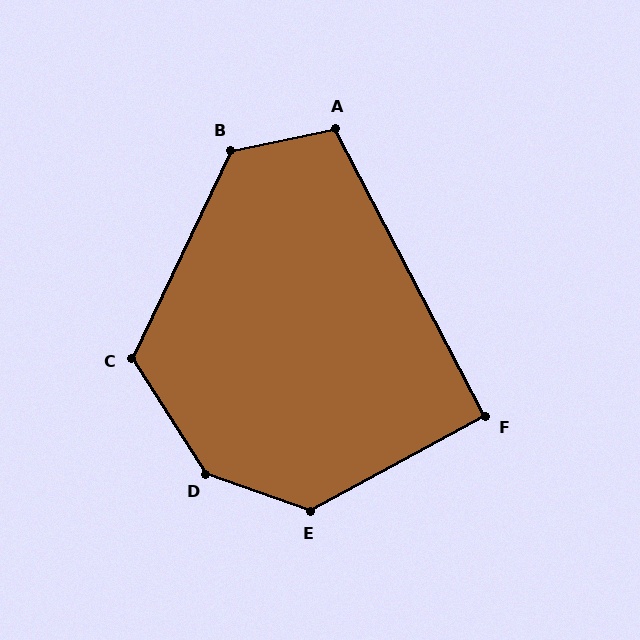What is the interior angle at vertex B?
Approximately 127 degrees (obtuse).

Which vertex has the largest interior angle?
D, at approximately 142 degrees.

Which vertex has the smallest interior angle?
F, at approximately 91 degrees.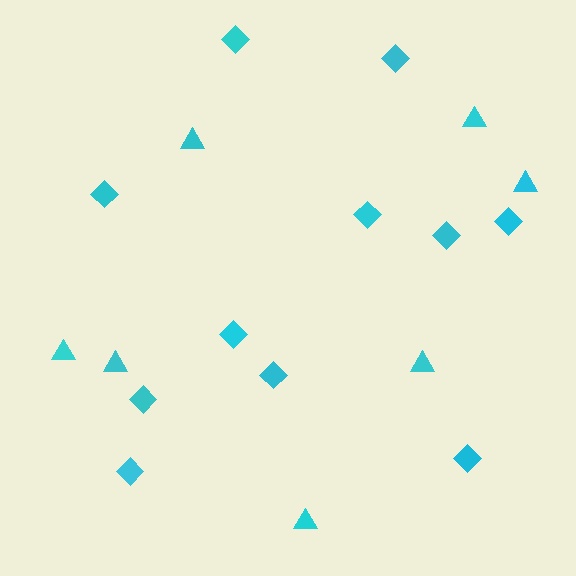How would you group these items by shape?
There are 2 groups: one group of diamonds (11) and one group of triangles (7).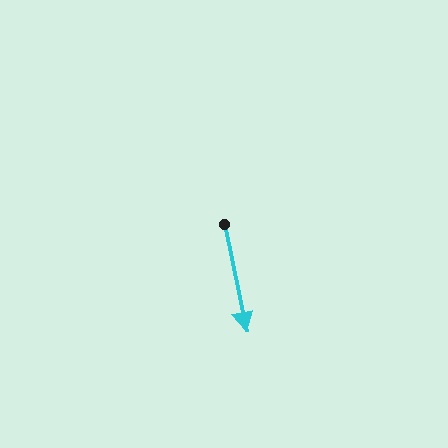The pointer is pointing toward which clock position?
Roughly 6 o'clock.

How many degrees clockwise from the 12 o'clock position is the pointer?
Approximately 168 degrees.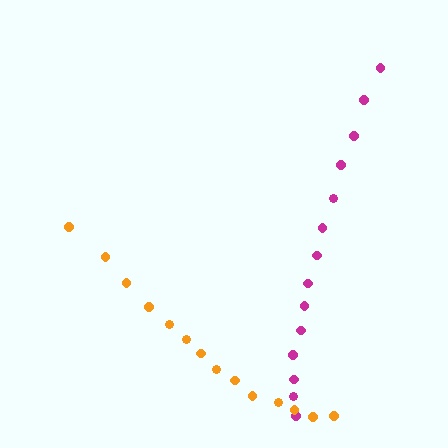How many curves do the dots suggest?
There are 2 distinct paths.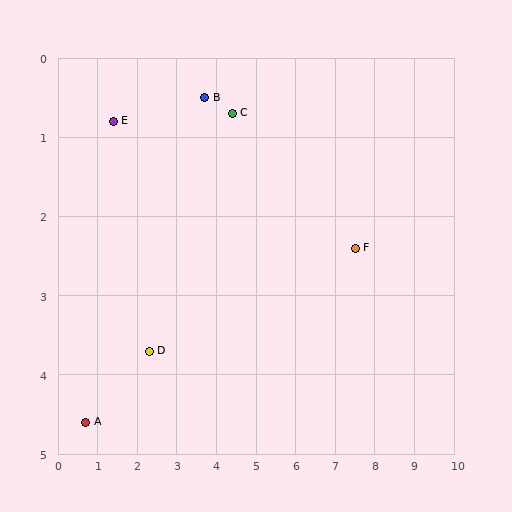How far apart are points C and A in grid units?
Points C and A are about 5.4 grid units apart.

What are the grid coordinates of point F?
Point F is at approximately (7.5, 2.4).